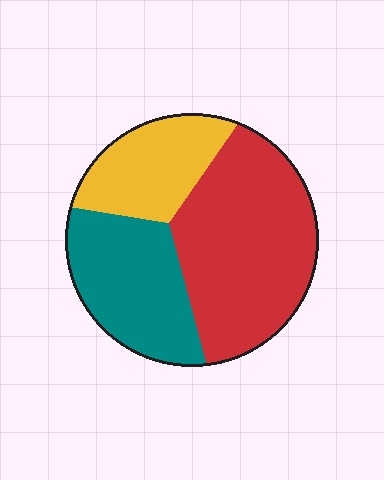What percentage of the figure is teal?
Teal takes up about one third (1/3) of the figure.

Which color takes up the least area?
Yellow, at roughly 20%.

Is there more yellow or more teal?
Teal.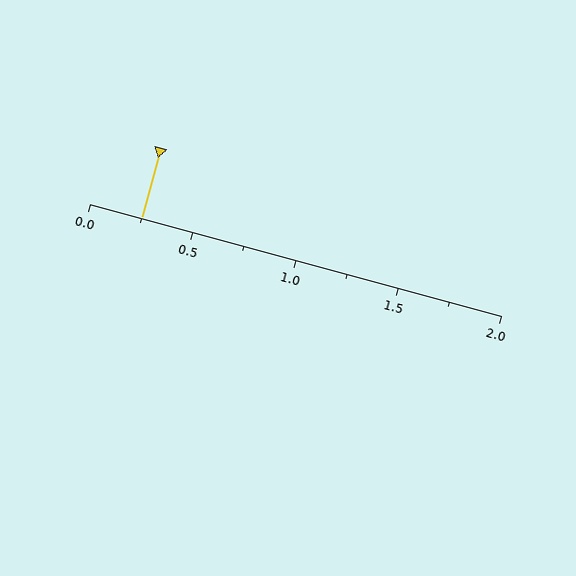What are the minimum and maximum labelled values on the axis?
The axis runs from 0.0 to 2.0.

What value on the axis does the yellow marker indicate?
The marker indicates approximately 0.25.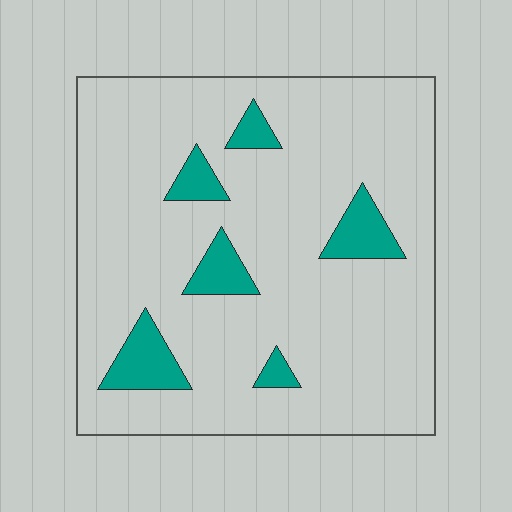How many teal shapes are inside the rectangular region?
6.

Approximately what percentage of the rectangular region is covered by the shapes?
Approximately 10%.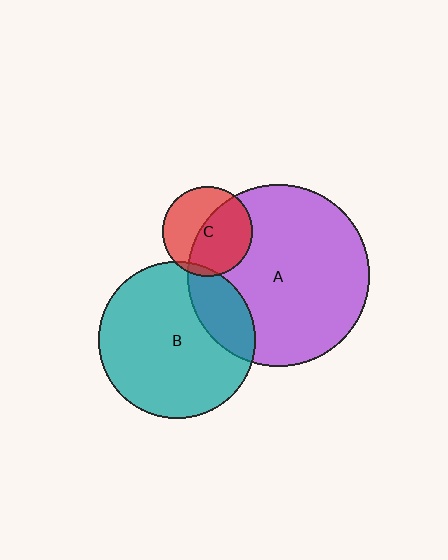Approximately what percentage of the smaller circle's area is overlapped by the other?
Approximately 5%.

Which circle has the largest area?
Circle A (purple).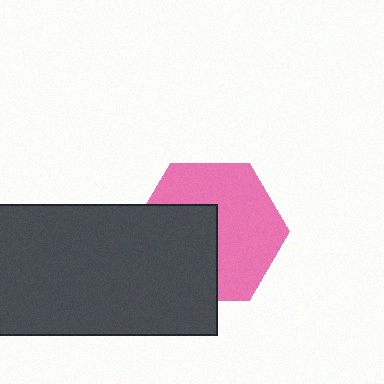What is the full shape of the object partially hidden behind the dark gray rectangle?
The partially hidden object is a pink hexagon.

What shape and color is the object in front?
The object in front is a dark gray rectangle.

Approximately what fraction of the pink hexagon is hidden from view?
Roughly 42% of the pink hexagon is hidden behind the dark gray rectangle.